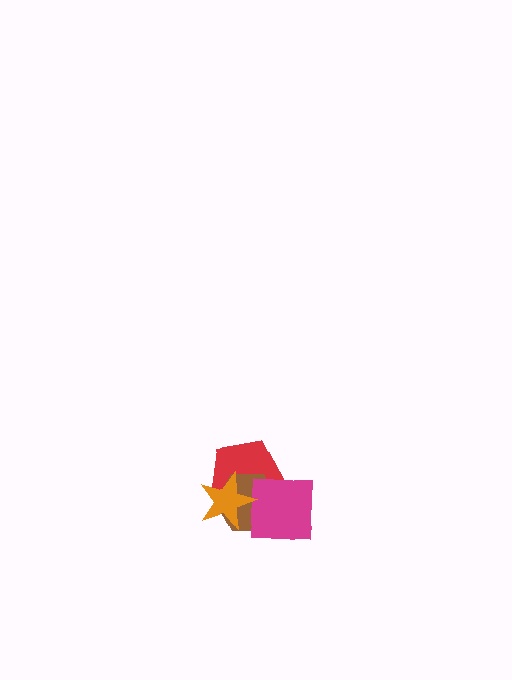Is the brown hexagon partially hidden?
Yes, it is partially covered by another shape.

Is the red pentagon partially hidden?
Yes, it is partially covered by another shape.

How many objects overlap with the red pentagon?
3 objects overlap with the red pentagon.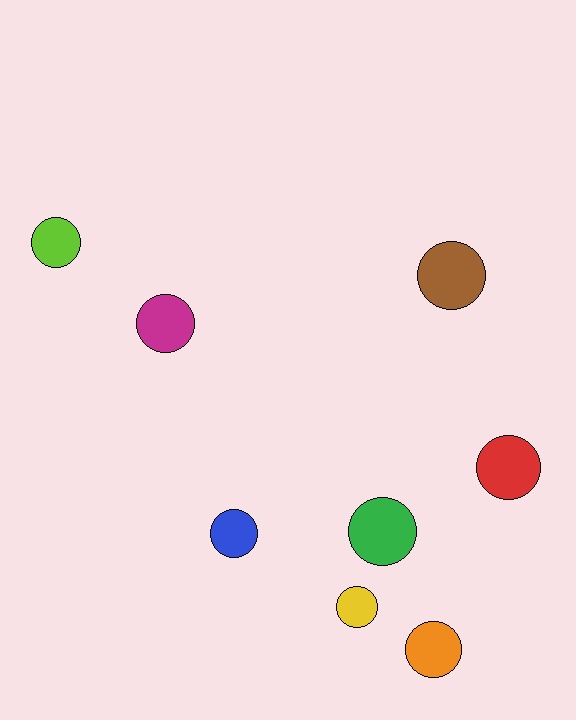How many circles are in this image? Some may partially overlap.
There are 8 circles.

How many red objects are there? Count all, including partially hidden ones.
There is 1 red object.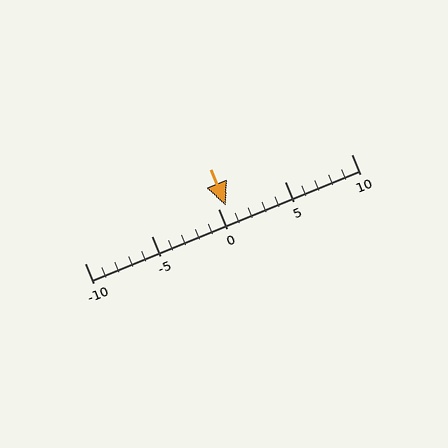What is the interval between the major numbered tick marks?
The major tick marks are spaced 5 units apart.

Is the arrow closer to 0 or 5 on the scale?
The arrow is closer to 0.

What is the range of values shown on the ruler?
The ruler shows values from -10 to 10.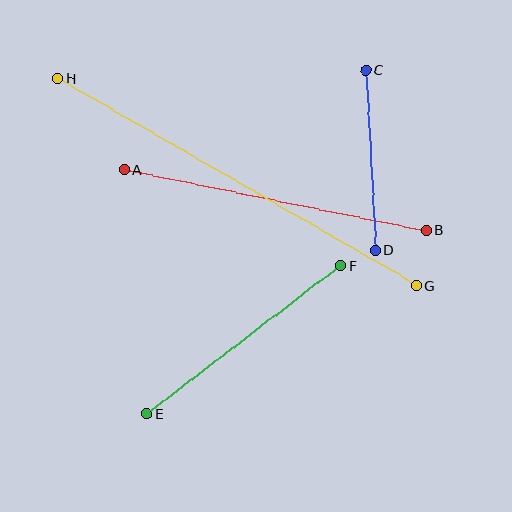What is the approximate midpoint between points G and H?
The midpoint is at approximately (237, 182) pixels.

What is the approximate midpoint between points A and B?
The midpoint is at approximately (275, 200) pixels.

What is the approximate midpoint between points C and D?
The midpoint is at approximately (371, 160) pixels.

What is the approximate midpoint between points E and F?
The midpoint is at approximately (244, 340) pixels.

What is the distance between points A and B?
The distance is approximately 308 pixels.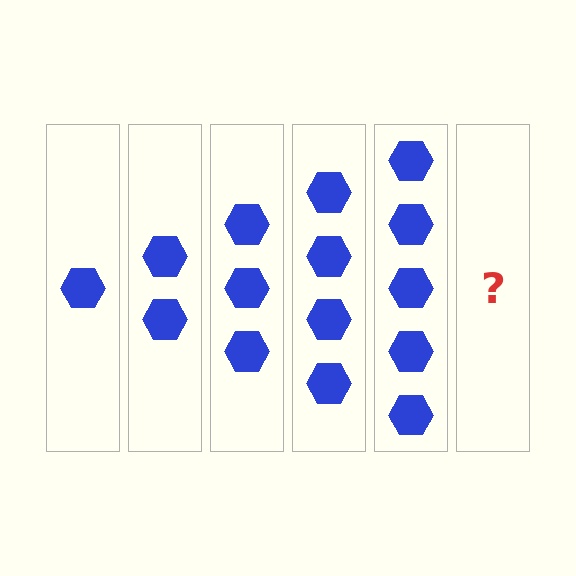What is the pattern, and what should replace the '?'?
The pattern is that each step adds one more hexagon. The '?' should be 6 hexagons.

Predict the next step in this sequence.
The next step is 6 hexagons.